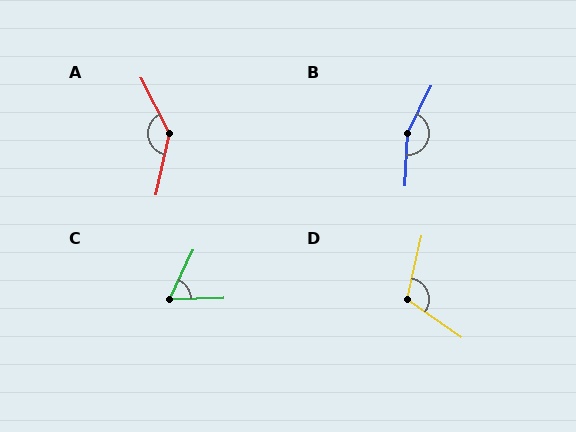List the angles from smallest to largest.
C (64°), D (112°), A (140°), B (156°).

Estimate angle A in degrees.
Approximately 140 degrees.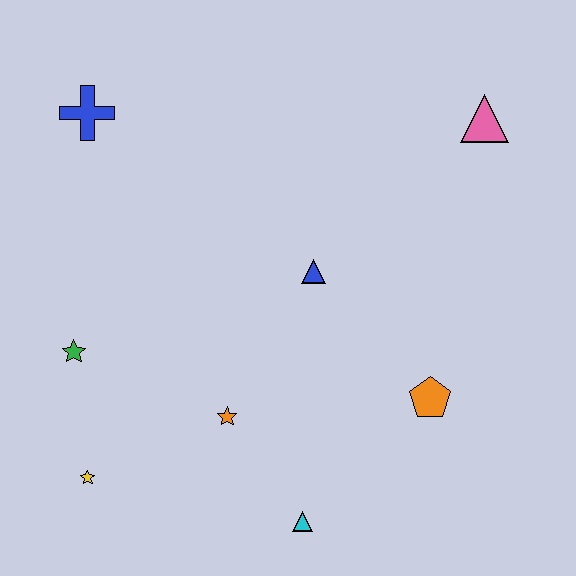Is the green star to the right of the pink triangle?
No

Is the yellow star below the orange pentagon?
Yes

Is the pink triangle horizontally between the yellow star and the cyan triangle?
No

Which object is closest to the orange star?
The cyan triangle is closest to the orange star.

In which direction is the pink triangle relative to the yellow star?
The pink triangle is to the right of the yellow star.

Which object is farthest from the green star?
The pink triangle is farthest from the green star.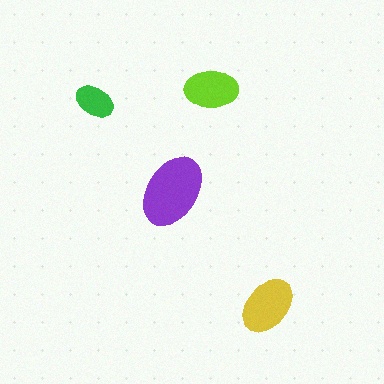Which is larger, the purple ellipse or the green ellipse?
The purple one.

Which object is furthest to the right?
The yellow ellipse is rightmost.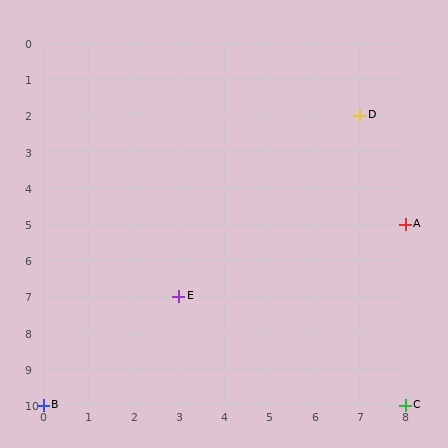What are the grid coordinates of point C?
Point C is at grid coordinates (8, 10).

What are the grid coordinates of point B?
Point B is at grid coordinates (0, 10).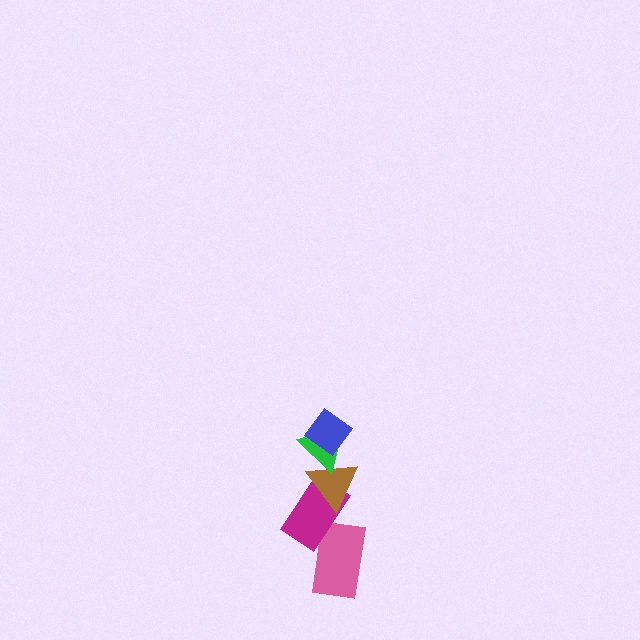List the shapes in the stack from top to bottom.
From top to bottom: the blue diamond, the green triangle, the brown triangle, the magenta rectangle, the pink rectangle.